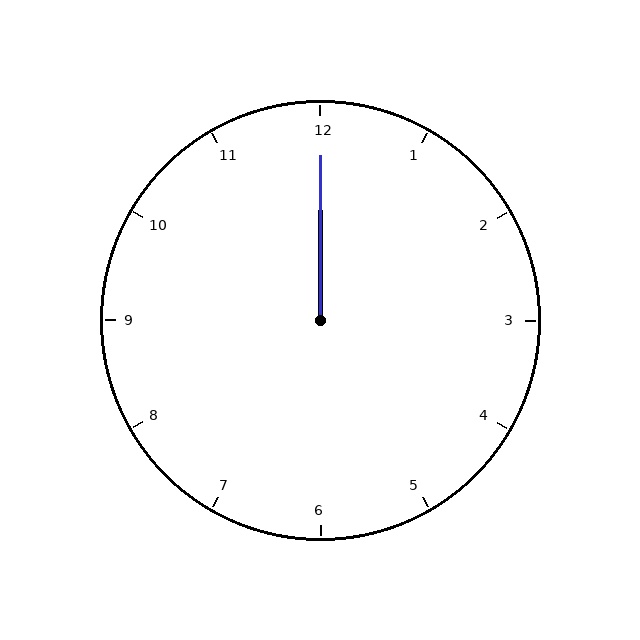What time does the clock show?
12:00.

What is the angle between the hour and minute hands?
Approximately 0 degrees.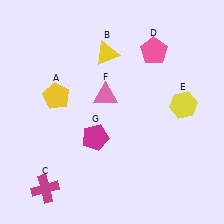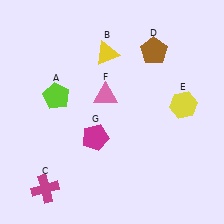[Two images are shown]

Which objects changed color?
A changed from yellow to lime. D changed from pink to brown.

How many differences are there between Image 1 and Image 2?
There are 2 differences between the two images.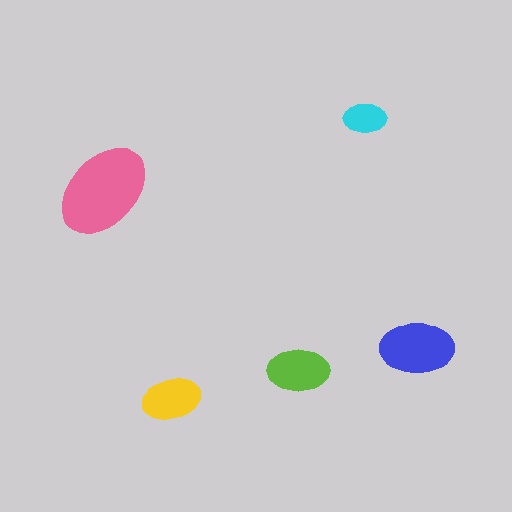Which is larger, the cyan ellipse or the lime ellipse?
The lime one.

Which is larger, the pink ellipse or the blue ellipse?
The pink one.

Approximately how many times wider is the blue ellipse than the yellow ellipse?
About 1.5 times wider.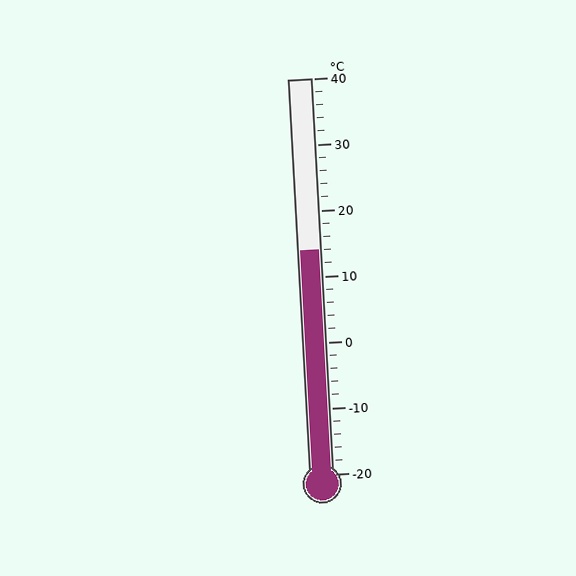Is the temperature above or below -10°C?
The temperature is above -10°C.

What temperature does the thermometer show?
The thermometer shows approximately 14°C.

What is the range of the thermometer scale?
The thermometer scale ranges from -20°C to 40°C.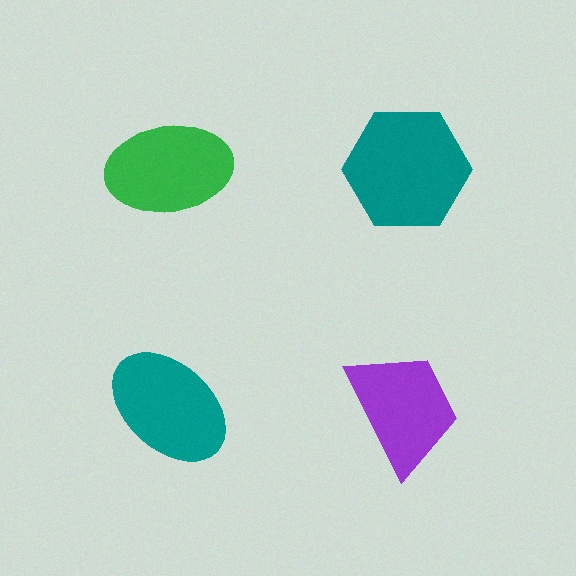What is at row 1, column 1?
A green ellipse.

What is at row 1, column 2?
A teal hexagon.